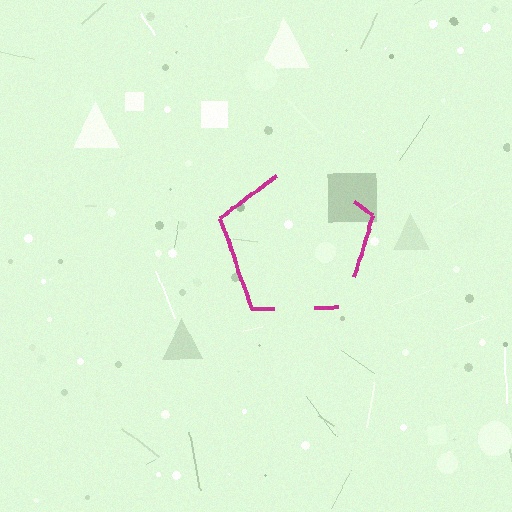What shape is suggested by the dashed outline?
The dashed outline suggests a pentagon.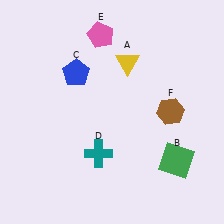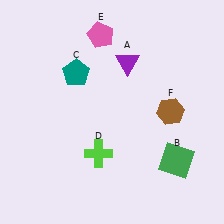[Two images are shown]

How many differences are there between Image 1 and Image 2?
There are 3 differences between the two images.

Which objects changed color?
A changed from yellow to purple. C changed from blue to teal. D changed from teal to lime.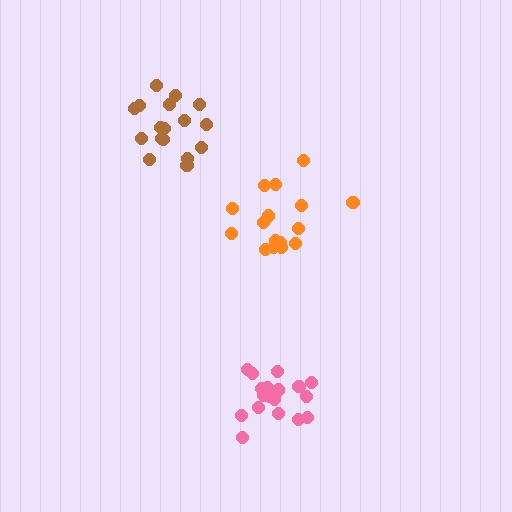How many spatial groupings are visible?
There are 3 spatial groupings.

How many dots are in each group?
Group 1: 16 dots, Group 2: 18 dots, Group 3: 17 dots (51 total).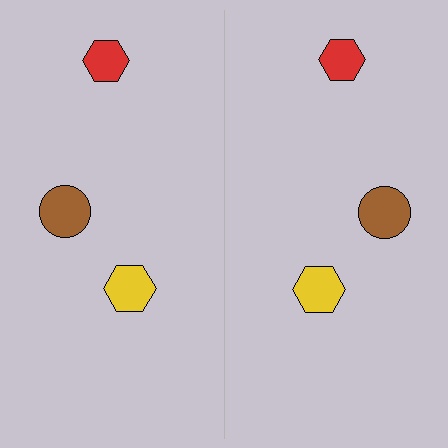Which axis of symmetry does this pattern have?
The pattern has a vertical axis of symmetry running through the center of the image.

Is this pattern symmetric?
Yes, this pattern has bilateral (reflection) symmetry.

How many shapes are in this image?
There are 6 shapes in this image.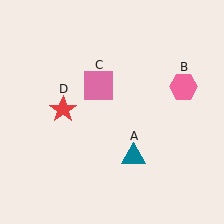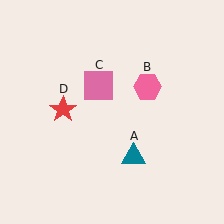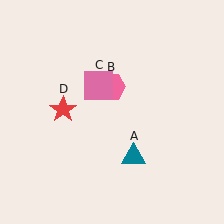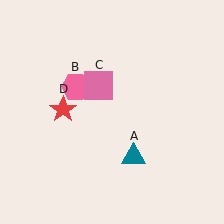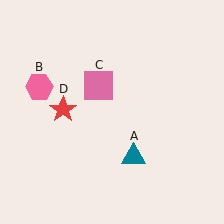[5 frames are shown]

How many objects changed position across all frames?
1 object changed position: pink hexagon (object B).